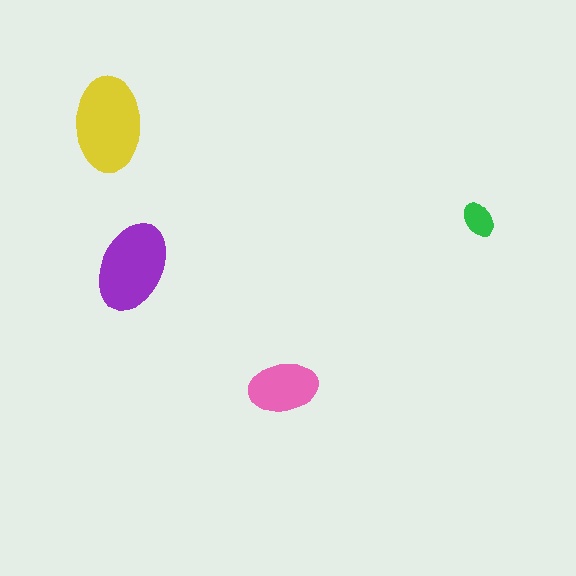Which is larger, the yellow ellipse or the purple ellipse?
The yellow one.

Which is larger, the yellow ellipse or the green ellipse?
The yellow one.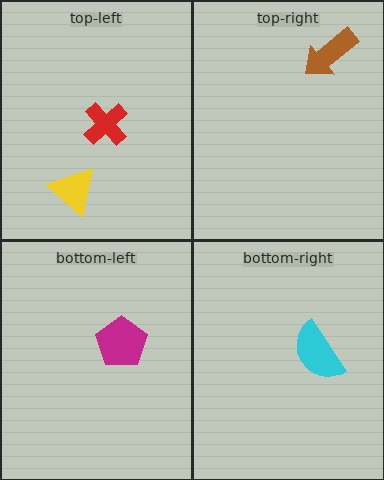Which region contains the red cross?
The top-left region.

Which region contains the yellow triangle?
The top-left region.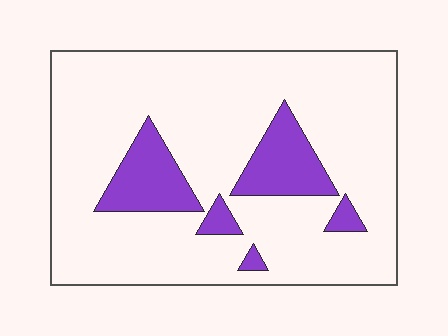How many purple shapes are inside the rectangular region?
5.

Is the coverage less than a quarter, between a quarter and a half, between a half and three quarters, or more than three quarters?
Less than a quarter.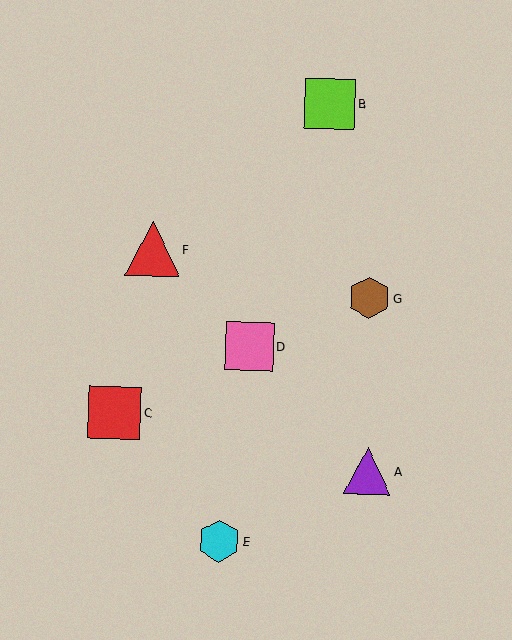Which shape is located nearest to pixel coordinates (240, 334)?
The pink square (labeled D) at (250, 346) is nearest to that location.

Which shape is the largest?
The red triangle (labeled F) is the largest.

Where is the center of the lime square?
The center of the lime square is at (330, 104).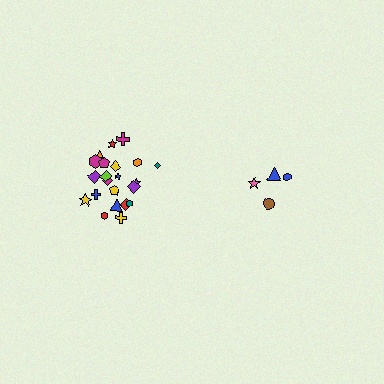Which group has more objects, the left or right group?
The left group.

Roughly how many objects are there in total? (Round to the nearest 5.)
Roughly 25 objects in total.